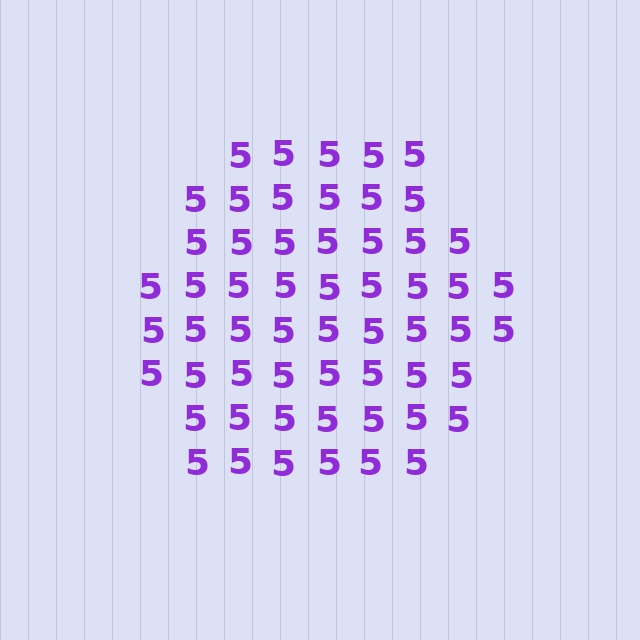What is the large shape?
The large shape is a hexagon.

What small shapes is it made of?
It is made of small digit 5's.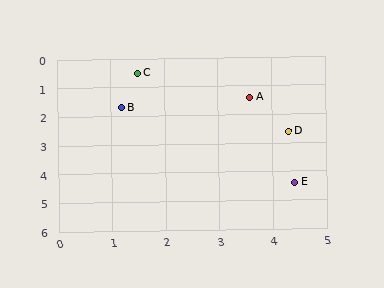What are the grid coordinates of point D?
Point D is at approximately (4.3, 2.6).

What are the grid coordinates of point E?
Point E is at approximately (4.4, 4.4).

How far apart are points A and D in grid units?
Points A and D are about 1.4 grid units apart.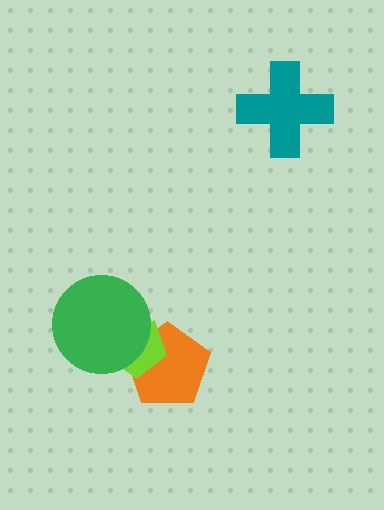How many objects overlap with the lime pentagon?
2 objects overlap with the lime pentagon.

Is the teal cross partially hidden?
No, no other shape covers it.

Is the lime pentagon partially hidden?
Yes, it is partially covered by another shape.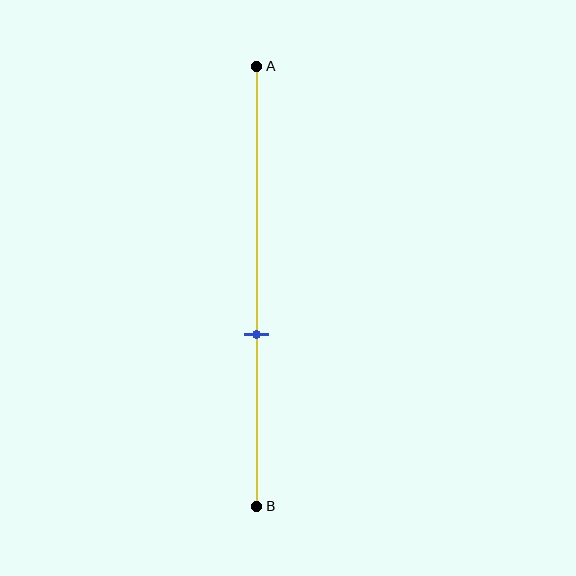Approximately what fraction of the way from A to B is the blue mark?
The blue mark is approximately 60% of the way from A to B.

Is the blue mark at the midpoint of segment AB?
No, the mark is at about 60% from A, not at the 50% midpoint.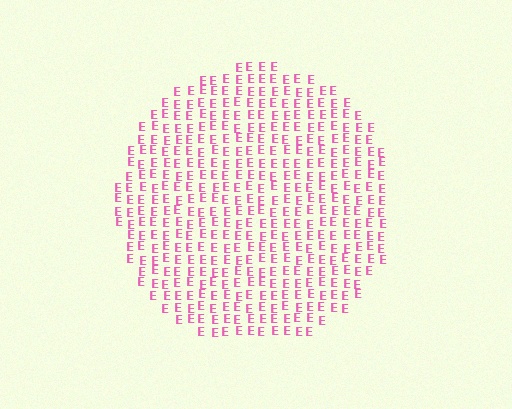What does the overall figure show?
The overall figure shows a circle.